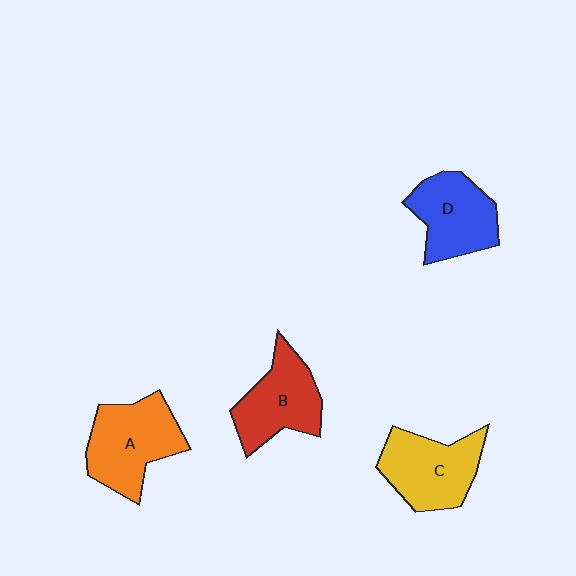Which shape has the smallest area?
Shape D (blue).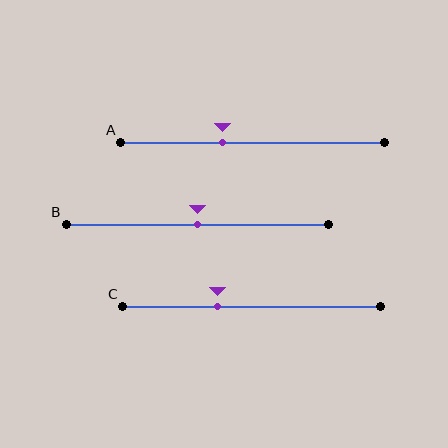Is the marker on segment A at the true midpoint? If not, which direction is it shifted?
No, the marker on segment A is shifted to the left by about 11% of the segment length.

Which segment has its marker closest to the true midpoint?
Segment B has its marker closest to the true midpoint.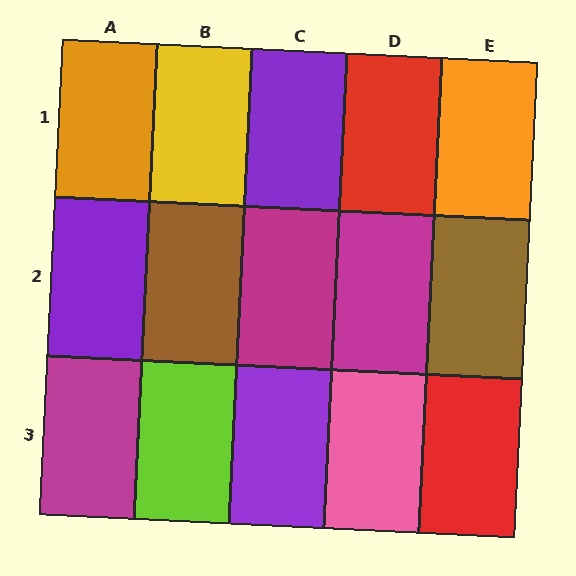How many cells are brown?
2 cells are brown.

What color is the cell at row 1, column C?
Purple.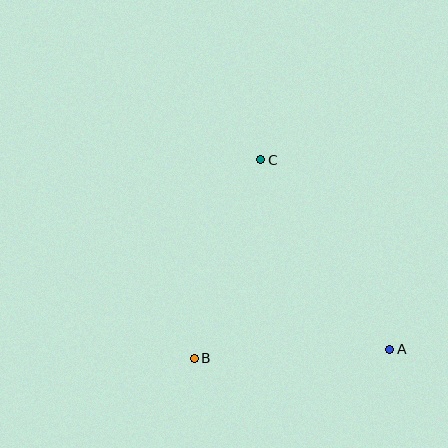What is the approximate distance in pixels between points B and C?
The distance between B and C is approximately 209 pixels.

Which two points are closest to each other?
Points A and B are closest to each other.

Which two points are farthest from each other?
Points A and C are farthest from each other.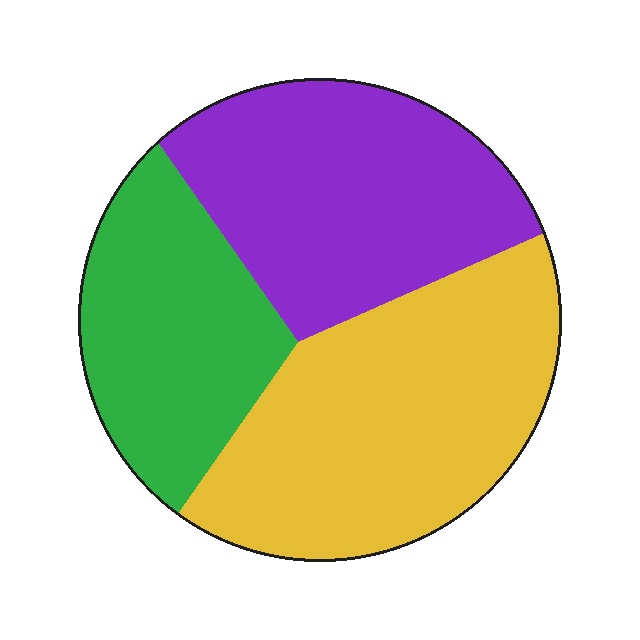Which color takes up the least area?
Green, at roughly 25%.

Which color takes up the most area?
Yellow, at roughly 40%.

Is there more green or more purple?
Purple.